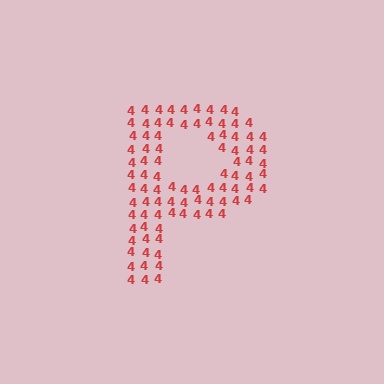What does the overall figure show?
The overall figure shows the letter P.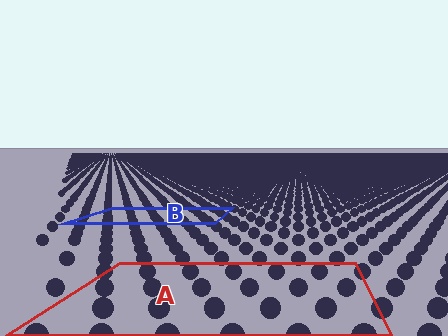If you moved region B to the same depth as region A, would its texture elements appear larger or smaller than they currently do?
They would appear larger. At a closer depth, the same texture elements are projected at a bigger on-screen size.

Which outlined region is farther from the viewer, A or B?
Region B is farther from the viewer — the texture elements inside it appear smaller and more densely packed.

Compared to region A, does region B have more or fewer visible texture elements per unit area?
Region B has more texture elements per unit area — they are packed more densely because it is farther away.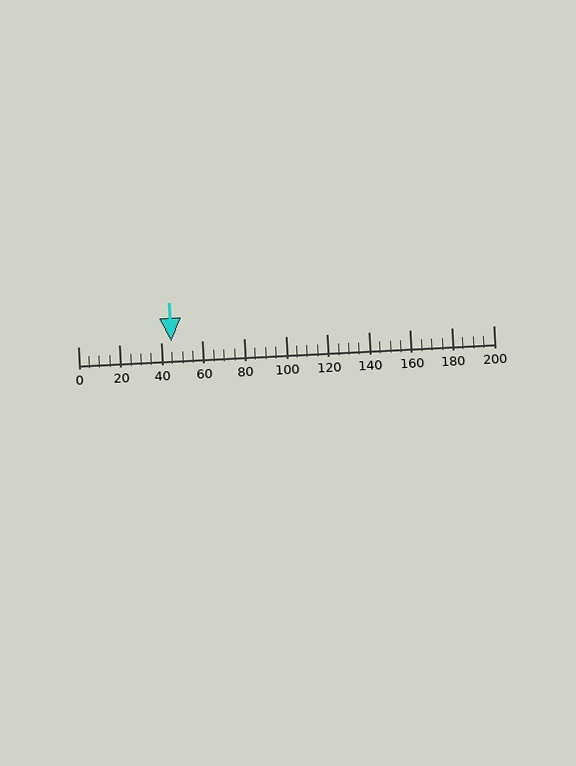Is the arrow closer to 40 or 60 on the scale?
The arrow is closer to 40.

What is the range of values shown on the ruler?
The ruler shows values from 0 to 200.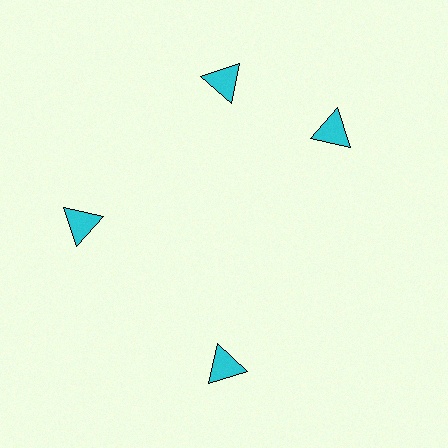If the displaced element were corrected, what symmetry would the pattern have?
It would have 4-fold rotational symmetry — the pattern would map onto itself every 90 degrees.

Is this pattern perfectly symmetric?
No. The 4 cyan triangles are arranged in a ring, but one element near the 3 o'clock position is rotated out of alignment along the ring, breaking the 4-fold rotational symmetry.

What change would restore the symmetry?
The symmetry would be restored by rotating it back into even spacing with its neighbors so that all 4 triangles sit at equal angles and equal distance from the center.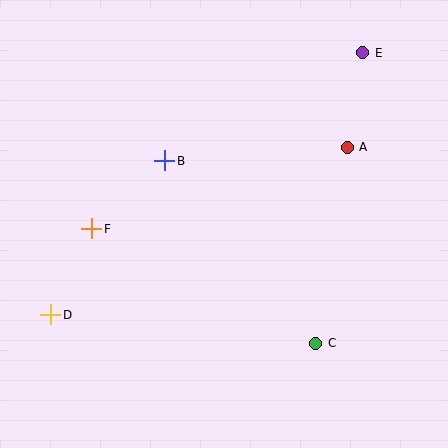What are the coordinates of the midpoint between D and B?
The midpoint between D and B is at (108, 238).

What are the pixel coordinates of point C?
Point C is at (316, 343).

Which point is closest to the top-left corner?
Point B is closest to the top-left corner.